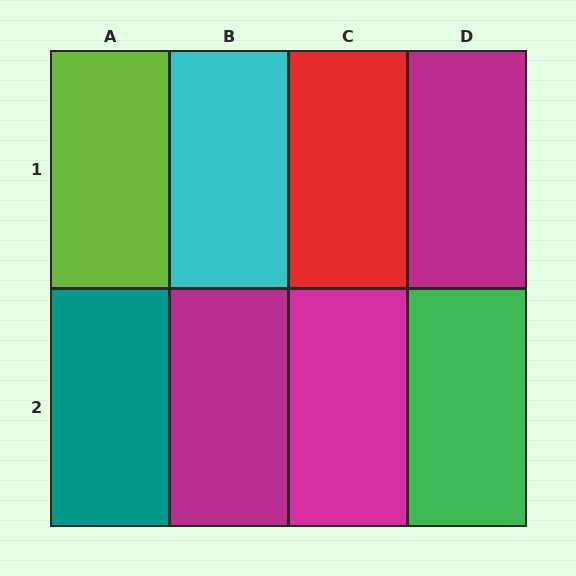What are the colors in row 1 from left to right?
Lime, cyan, red, magenta.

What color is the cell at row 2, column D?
Green.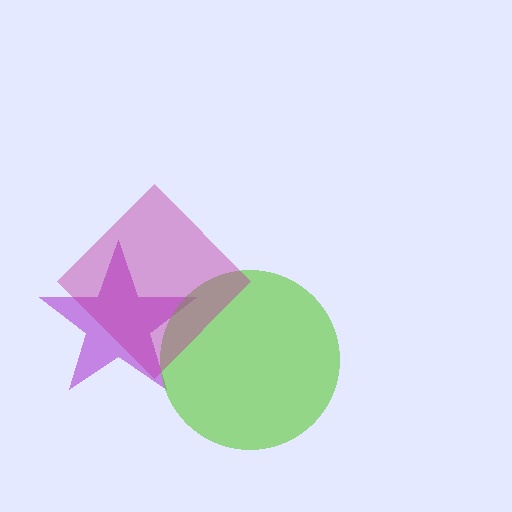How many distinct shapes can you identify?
There are 3 distinct shapes: a purple star, a lime circle, a magenta diamond.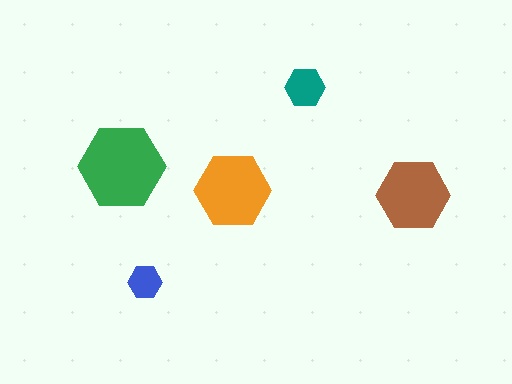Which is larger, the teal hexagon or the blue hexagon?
The teal one.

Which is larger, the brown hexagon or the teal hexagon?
The brown one.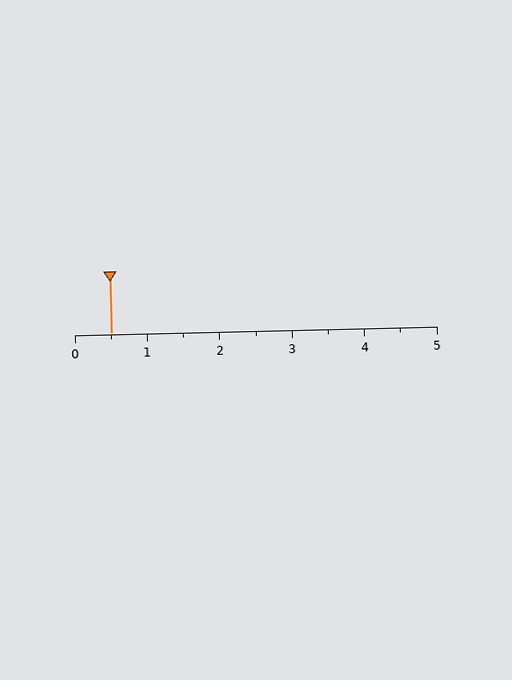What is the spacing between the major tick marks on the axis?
The major ticks are spaced 1 apart.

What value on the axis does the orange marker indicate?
The marker indicates approximately 0.5.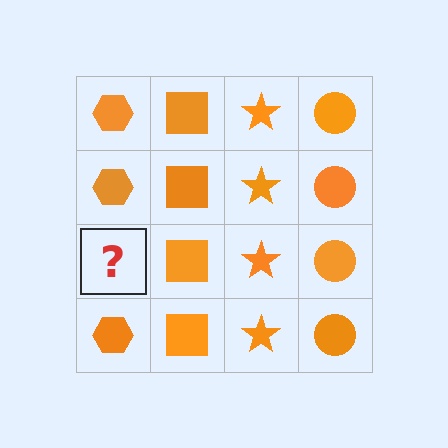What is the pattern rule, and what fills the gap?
The rule is that each column has a consistent shape. The gap should be filled with an orange hexagon.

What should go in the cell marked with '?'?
The missing cell should contain an orange hexagon.